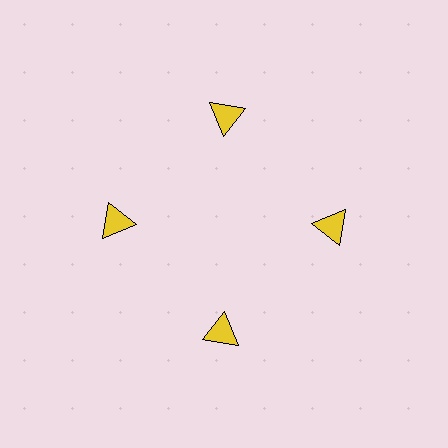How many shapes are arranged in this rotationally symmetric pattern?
There are 4 shapes, arranged in 4 groups of 1.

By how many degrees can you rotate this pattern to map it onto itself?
The pattern maps onto itself every 90 degrees of rotation.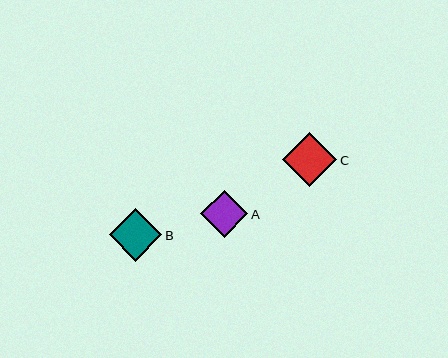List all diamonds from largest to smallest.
From largest to smallest: C, B, A.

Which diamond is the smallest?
Diamond A is the smallest with a size of approximately 47 pixels.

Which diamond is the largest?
Diamond C is the largest with a size of approximately 54 pixels.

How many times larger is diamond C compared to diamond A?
Diamond C is approximately 1.1 times the size of diamond A.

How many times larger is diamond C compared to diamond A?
Diamond C is approximately 1.1 times the size of diamond A.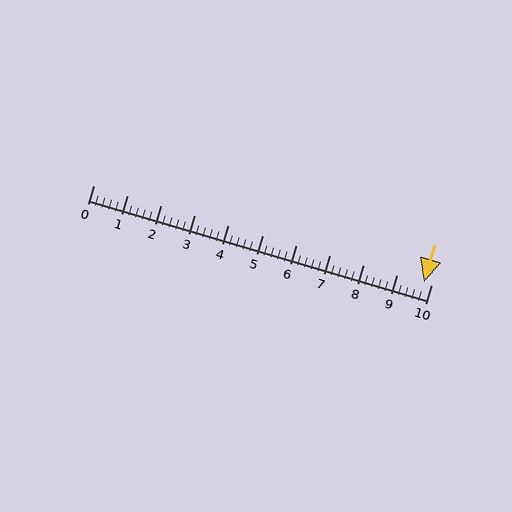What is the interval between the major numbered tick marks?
The major tick marks are spaced 1 units apart.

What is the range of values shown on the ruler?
The ruler shows values from 0 to 10.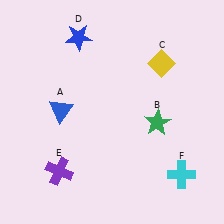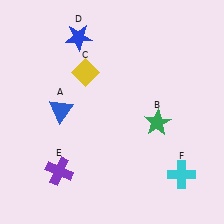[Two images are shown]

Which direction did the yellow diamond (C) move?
The yellow diamond (C) moved left.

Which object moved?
The yellow diamond (C) moved left.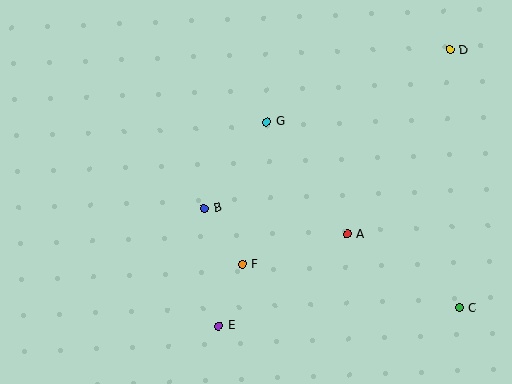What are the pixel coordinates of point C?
Point C is at (459, 308).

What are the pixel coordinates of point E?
Point E is at (219, 326).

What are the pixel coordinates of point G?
Point G is at (267, 122).